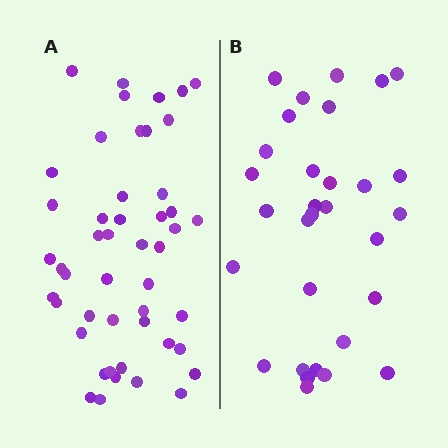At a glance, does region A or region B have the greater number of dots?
Region A (the left region) has more dots.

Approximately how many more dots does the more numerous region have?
Region A has approximately 15 more dots than region B.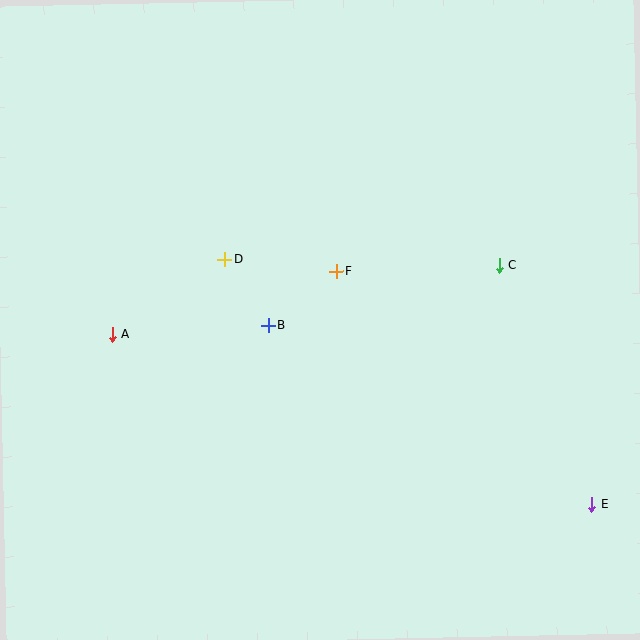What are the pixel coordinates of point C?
Point C is at (499, 266).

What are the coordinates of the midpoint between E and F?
The midpoint between E and F is at (464, 388).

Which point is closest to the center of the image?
Point F at (336, 271) is closest to the center.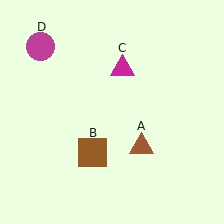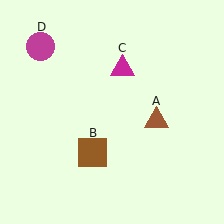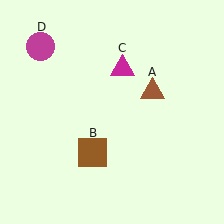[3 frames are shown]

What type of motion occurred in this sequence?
The brown triangle (object A) rotated counterclockwise around the center of the scene.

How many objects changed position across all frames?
1 object changed position: brown triangle (object A).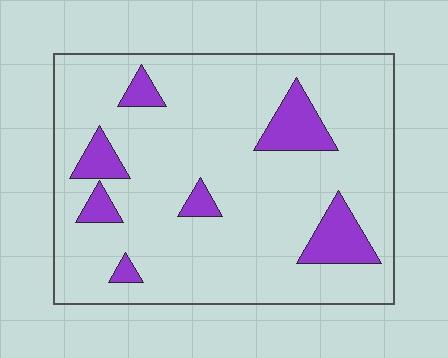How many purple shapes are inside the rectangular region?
7.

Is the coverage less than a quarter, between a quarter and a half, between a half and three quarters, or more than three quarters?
Less than a quarter.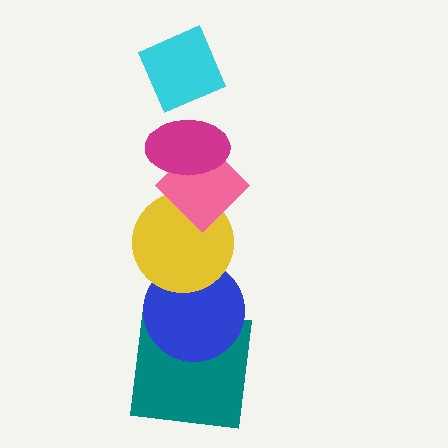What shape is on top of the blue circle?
The yellow circle is on top of the blue circle.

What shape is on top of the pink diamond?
The magenta ellipse is on top of the pink diamond.